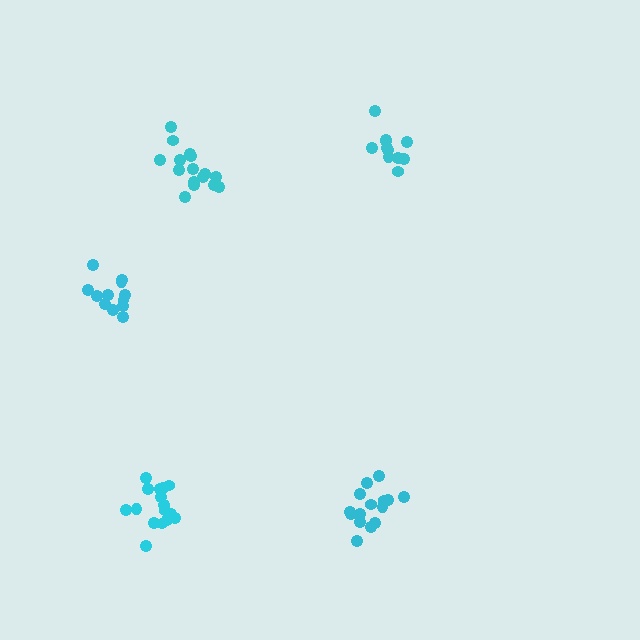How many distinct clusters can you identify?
There are 5 distinct clusters.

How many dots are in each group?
Group 1: 15 dots, Group 2: 12 dots, Group 3: 16 dots, Group 4: 11 dots, Group 5: 16 dots (70 total).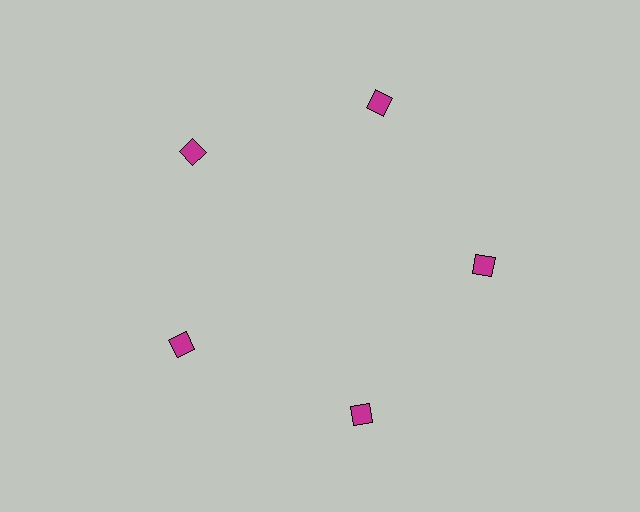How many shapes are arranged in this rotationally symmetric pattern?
There are 5 shapes, arranged in 5 groups of 1.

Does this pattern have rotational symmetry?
Yes, this pattern has 5-fold rotational symmetry. It looks the same after rotating 72 degrees around the center.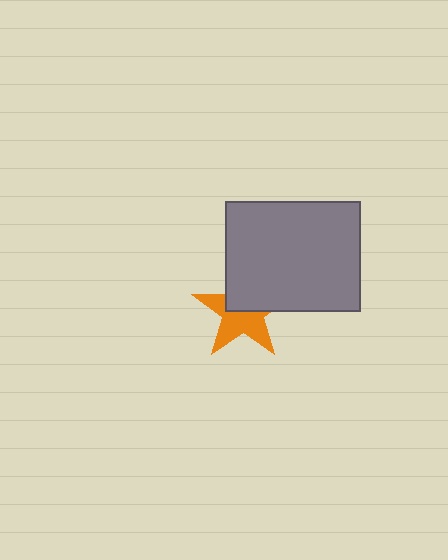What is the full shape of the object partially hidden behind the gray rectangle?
The partially hidden object is an orange star.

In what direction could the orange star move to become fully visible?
The orange star could move toward the lower-left. That would shift it out from behind the gray rectangle entirely.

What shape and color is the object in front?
The object in front is a gray rectangle.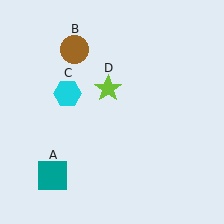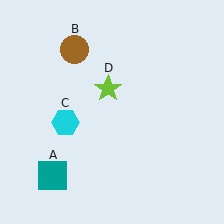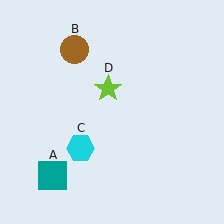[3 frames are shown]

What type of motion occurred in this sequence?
The cyan hexagon (object C) rotated counterclockwise around the center of the scene.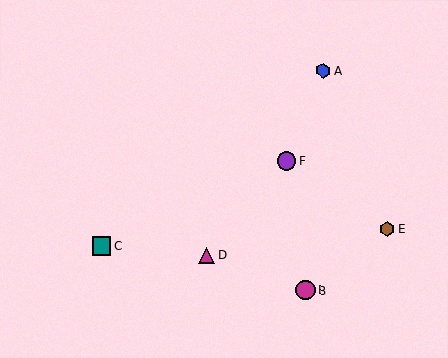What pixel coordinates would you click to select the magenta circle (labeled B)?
Click at (306, 290) to select the magenta circle B.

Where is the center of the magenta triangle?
The center of the magenta triangle is at (206, 255).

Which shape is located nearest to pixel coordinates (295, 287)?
The magenta circle (labeled B) at (306, 290) is nearest to that location.